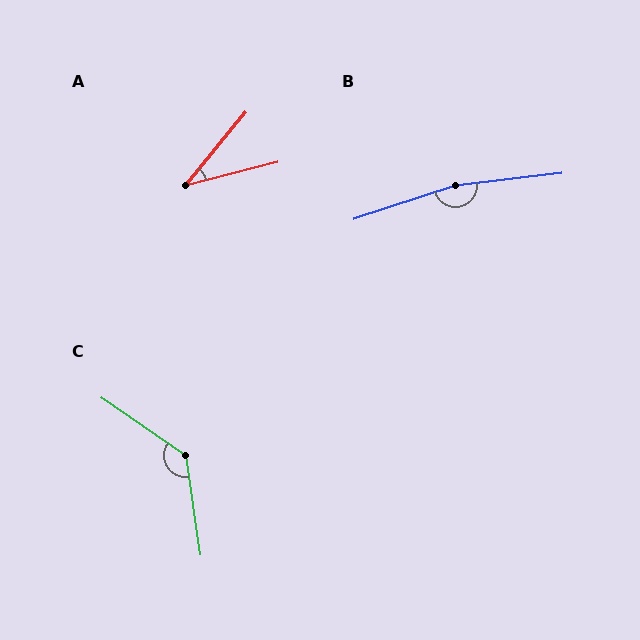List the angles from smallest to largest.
A (36°), C (133°), B (168°).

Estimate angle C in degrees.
Approximately 133 degrees.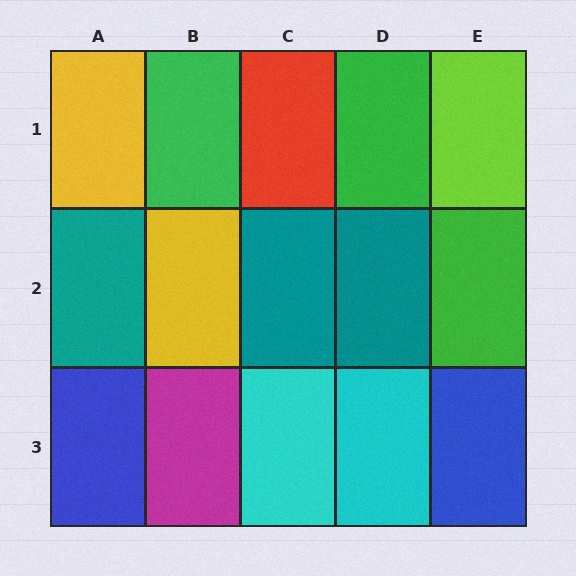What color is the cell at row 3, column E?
Blue.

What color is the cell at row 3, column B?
Magenta.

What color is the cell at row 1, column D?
Green.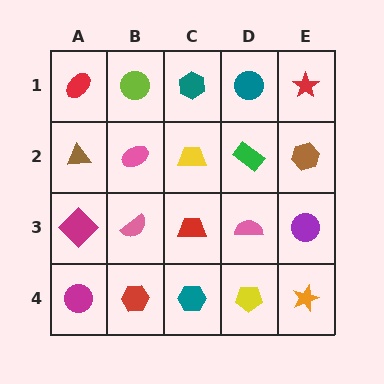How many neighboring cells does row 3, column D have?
4.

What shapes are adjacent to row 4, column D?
A pink semicircle (row 3, column D), a teal hexagon (row 4, column C), an orange star (row 4, column E).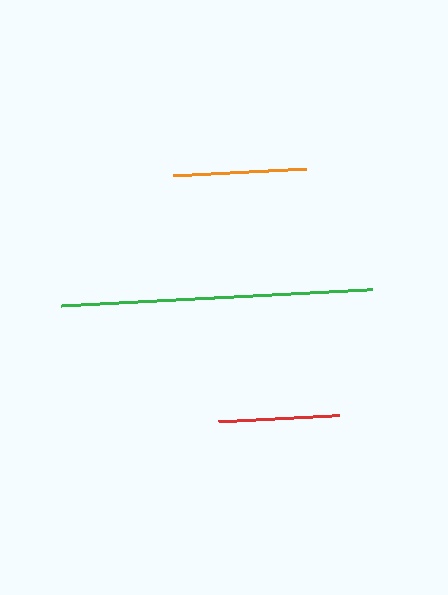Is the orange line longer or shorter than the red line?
The orange line is longer than the red line.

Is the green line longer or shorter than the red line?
The green line is longer than the red line.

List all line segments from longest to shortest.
From longest to shortest: green, orange, red.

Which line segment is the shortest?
The red line is the shortest at approximately 121 pixels.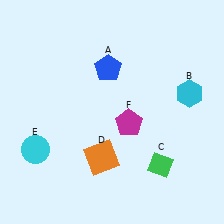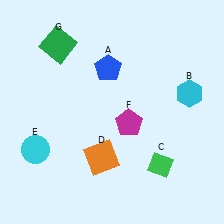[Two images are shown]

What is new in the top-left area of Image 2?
A green square (G) was added in the top-left area of Image 2.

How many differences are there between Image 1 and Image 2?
There is 1 difference between the two images.